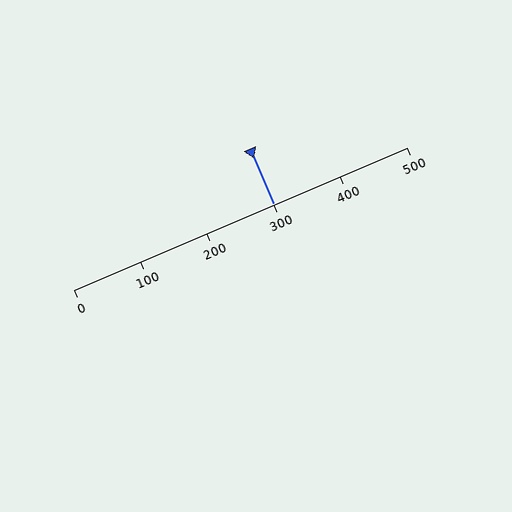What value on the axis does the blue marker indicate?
The marker indicates approximately 300.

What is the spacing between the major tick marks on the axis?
The major ticks are spaced 100 apart.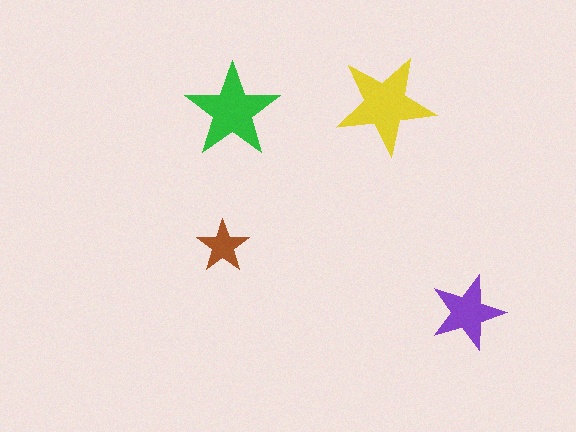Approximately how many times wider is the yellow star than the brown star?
About 2 times wider.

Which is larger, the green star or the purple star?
The green one.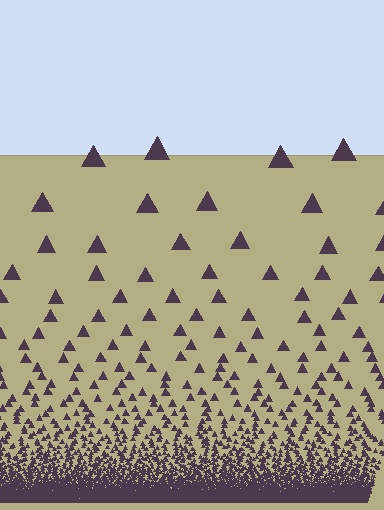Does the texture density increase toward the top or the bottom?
Density increases toward the bottom.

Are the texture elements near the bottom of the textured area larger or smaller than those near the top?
Smaller. The gradient is inverted — elements near the bottom are smaller and denser.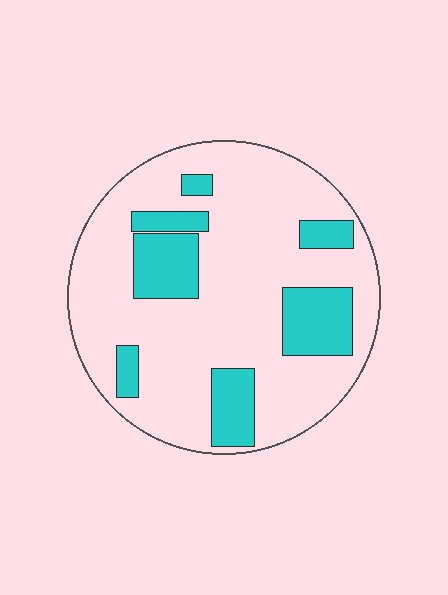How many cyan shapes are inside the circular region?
7.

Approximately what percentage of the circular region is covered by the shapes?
Approximately 25%.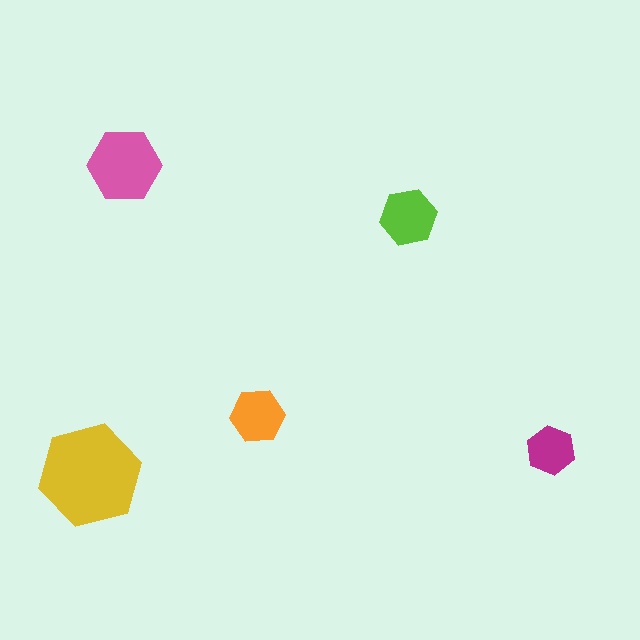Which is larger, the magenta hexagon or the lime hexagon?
The lime one.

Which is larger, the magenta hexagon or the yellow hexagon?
The yellow one.